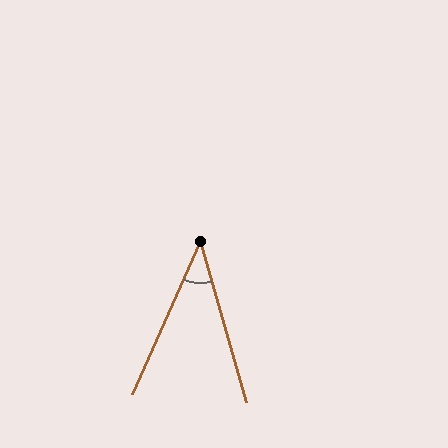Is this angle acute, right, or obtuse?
It is acute.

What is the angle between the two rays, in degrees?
Approximately 40 degrees.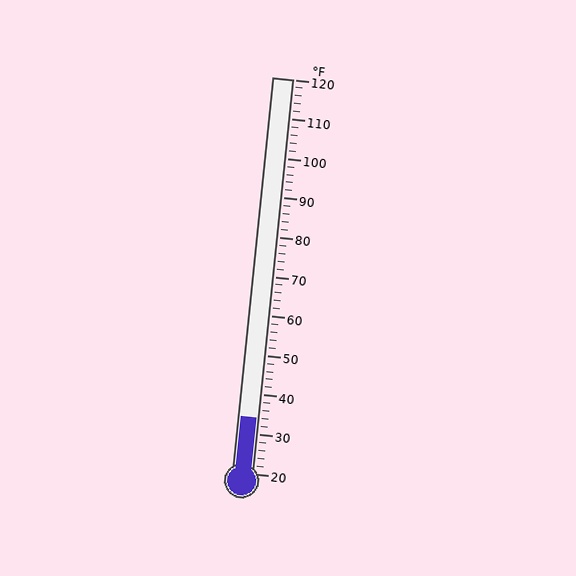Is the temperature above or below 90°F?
The temperature is below 90°F.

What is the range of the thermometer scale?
The thermometer scale ranges from 20°F to 120°F.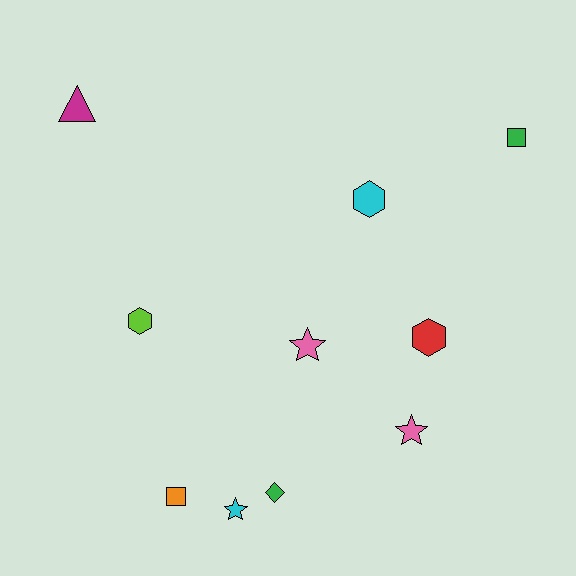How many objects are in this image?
There are 10 objects.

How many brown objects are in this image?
There are no brown objects.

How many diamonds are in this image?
There is 1 diamond.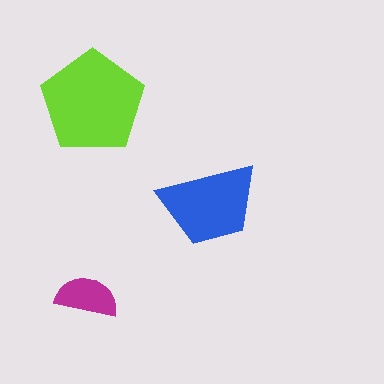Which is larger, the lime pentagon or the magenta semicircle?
The lime pentagon.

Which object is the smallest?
The magenta semicircle.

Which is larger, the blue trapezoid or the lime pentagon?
The lime pentagon.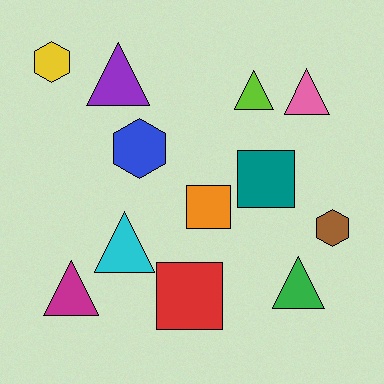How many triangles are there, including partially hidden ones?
There are 6 triangles.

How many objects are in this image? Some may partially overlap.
There are 12 objects.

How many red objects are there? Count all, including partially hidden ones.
There is 1 red object.